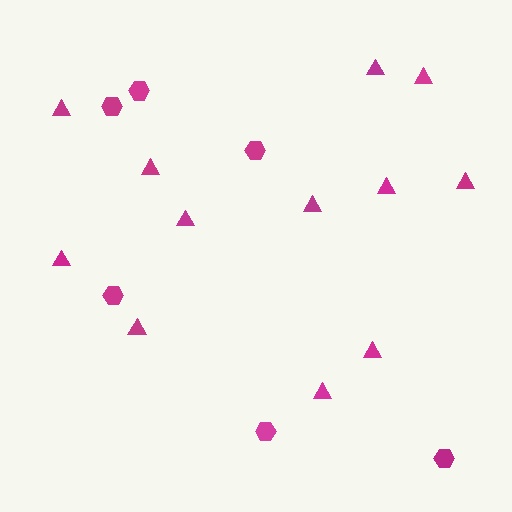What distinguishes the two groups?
There are 2 groups: one group of hexagons (6) and one group of triangles (12).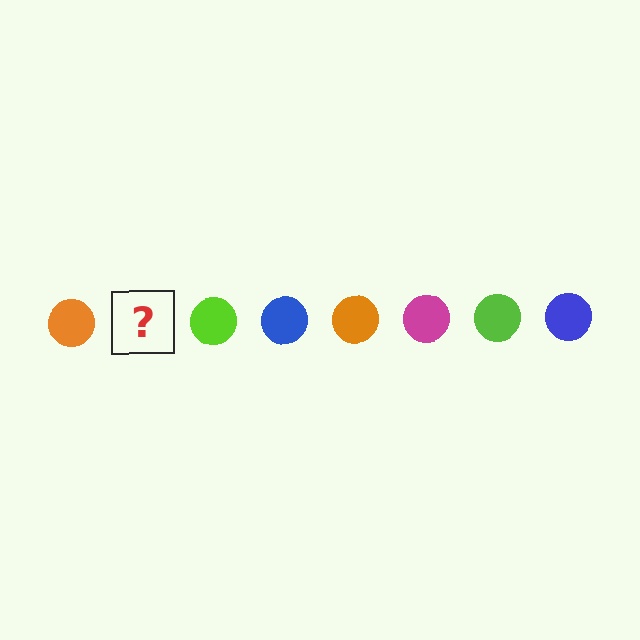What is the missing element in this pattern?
The missing element is a magenta circle.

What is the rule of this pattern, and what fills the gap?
The rule is that the pattern cycles through orange, magenta, lime, blue circles. The gap should be filled with a magenta circle.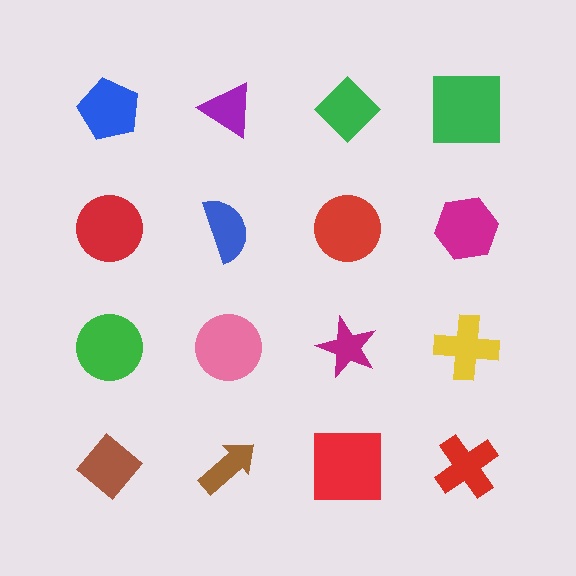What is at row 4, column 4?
A red cross.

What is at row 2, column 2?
A blue semicircle.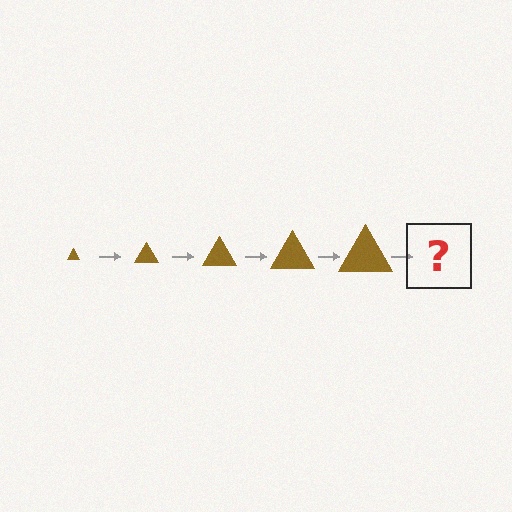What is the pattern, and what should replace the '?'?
The pattern is that the triangle gets progressively larger each step. The '?' should be a brown triangle, larger than the previous one.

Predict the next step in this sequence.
The next step is a brown triangle, larger than the previous one.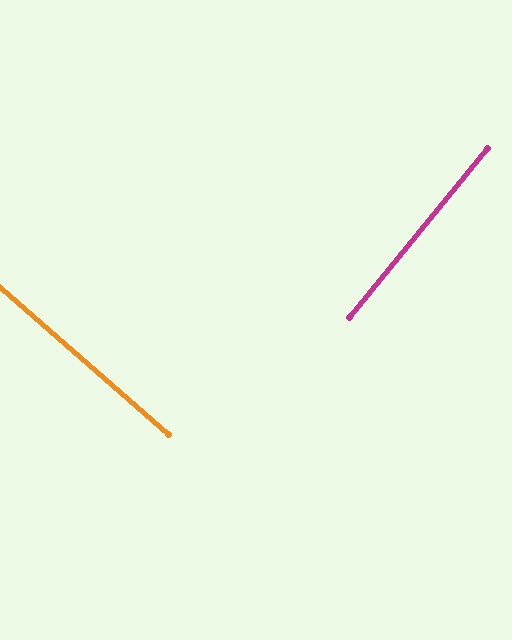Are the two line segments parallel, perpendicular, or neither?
Perpendicular — they meet at approximately 88°.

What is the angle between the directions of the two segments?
Approximately 88 degrees.